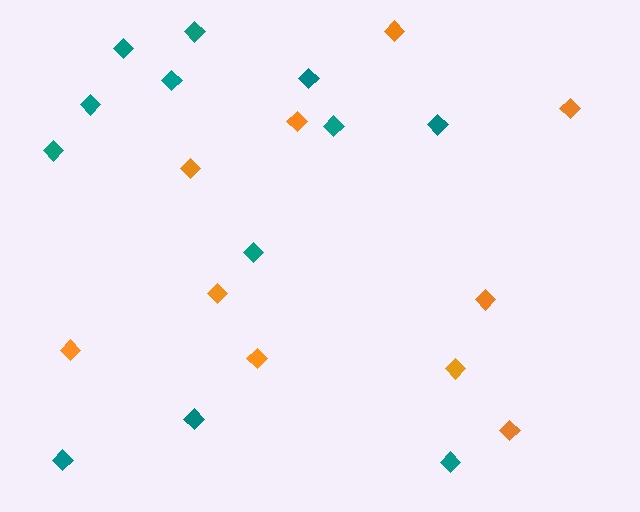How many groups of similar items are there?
There are 2 groups: one group of teal diamonds (12) and one group of orange diamonds (10).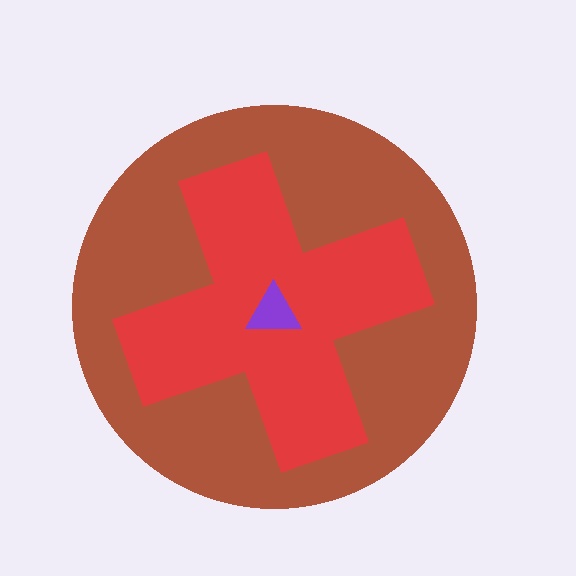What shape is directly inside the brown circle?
The red cross.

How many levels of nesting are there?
3.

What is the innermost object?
The purple triangle.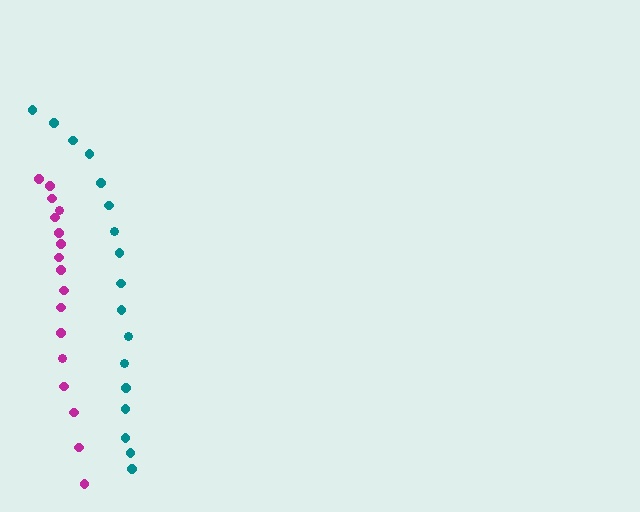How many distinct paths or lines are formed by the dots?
There are 2 distinct paths.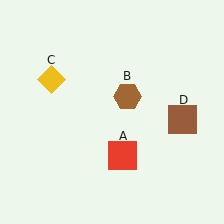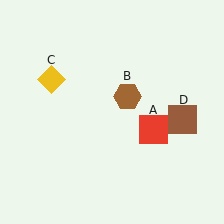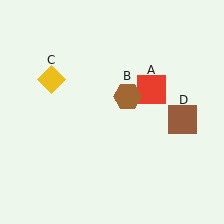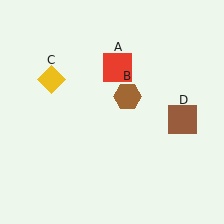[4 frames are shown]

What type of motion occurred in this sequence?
The red square (object A) rotated counterclockwise around the center of the scene.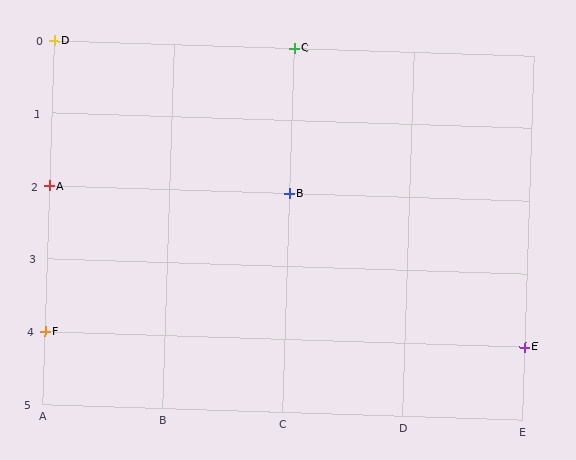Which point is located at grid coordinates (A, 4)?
Point F is at (A, 4).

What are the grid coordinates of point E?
Point E is at grid coordinates (E, 4).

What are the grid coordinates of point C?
Point C is at grid coordinates (C, 0).